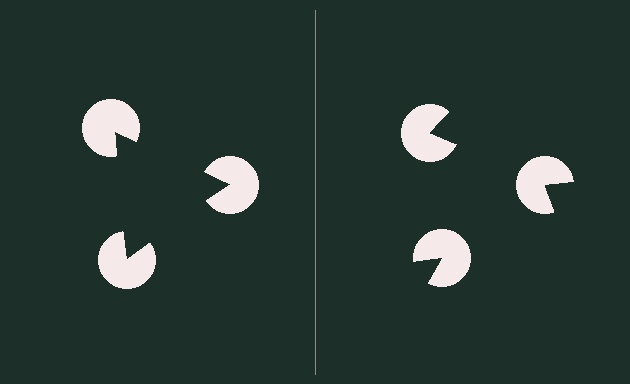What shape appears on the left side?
An illusory triangle.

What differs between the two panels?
The pac-man discs are positioned identically on both sides; only the wedge orientations differ. On the left they align to a triangle; on the right they are misaligned.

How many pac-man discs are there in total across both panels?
6 — 3 on each side.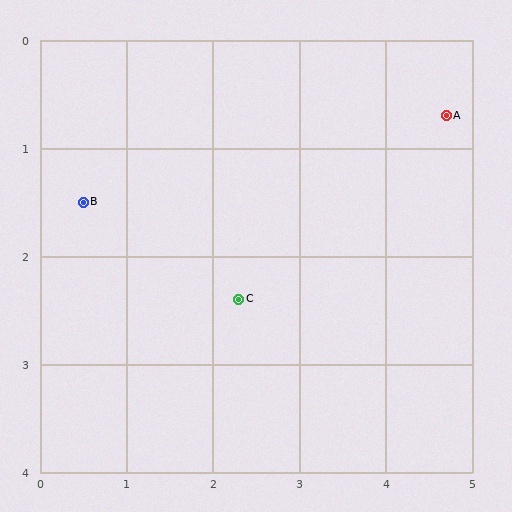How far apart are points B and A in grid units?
Points B and A are about 4.3 grid units apart.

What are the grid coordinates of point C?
Point C is at approximately (2.3, 2.4).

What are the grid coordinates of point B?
Point B is at approximately (0.5, 1.5).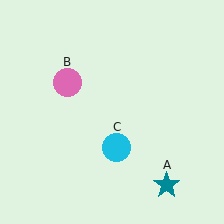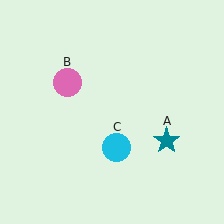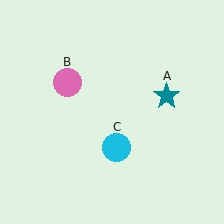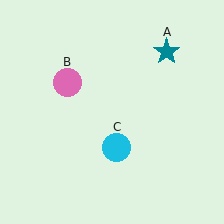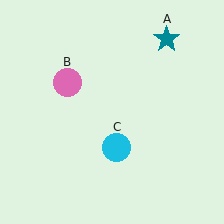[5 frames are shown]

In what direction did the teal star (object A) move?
The teal star (object A) moved up.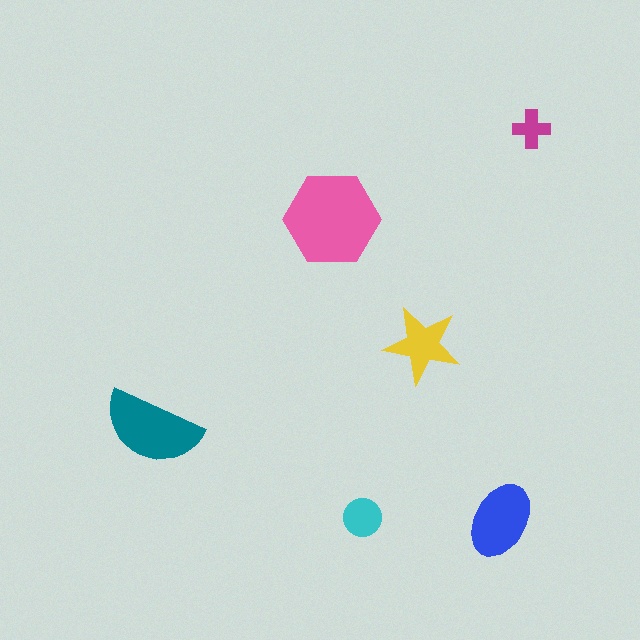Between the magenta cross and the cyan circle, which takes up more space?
The cyan circle.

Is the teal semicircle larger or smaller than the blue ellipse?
Larger.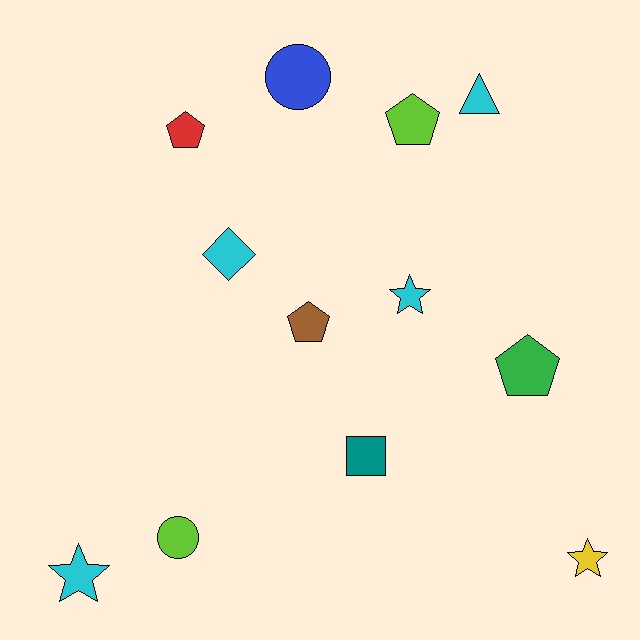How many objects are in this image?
There are 12 objects.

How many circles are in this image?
There are 2 circles.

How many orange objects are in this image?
There are no orange objects.